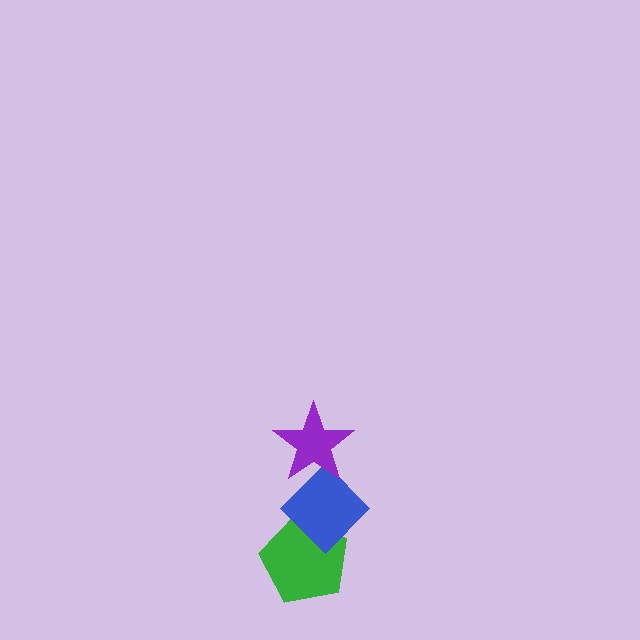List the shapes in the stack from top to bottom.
From top to bottom: the purple star, the blue diamond, the green pentagon.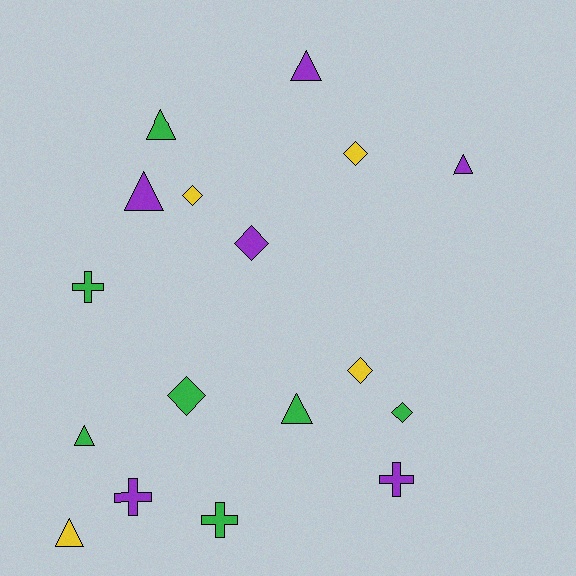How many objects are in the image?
There are 17 objects.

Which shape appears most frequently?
Triangle, with 7 objects.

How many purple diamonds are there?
There is 1 purple diamond.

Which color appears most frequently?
Green, with 7 objects.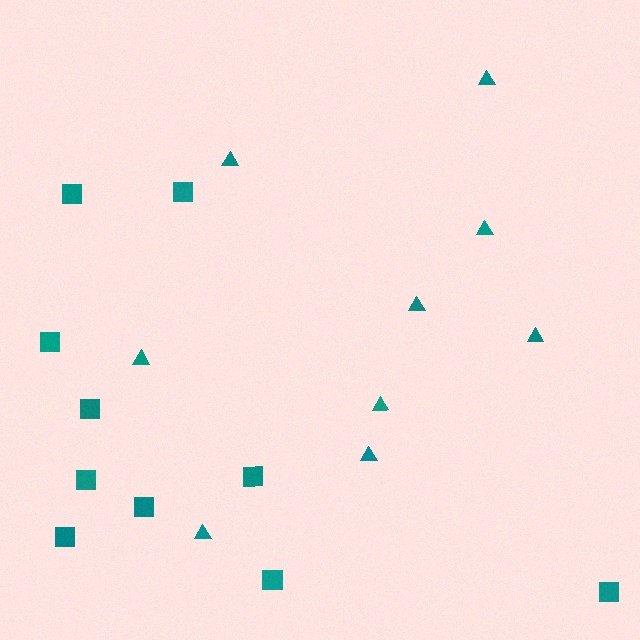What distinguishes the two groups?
There are 2 groups: one group of triangles (9) and one group of squares (10).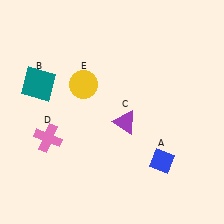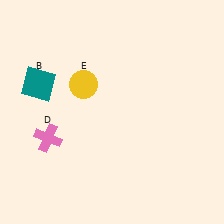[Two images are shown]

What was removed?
The blue diamond (A), the purple triangle (C) were removed in Image 2.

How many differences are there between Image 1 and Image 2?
There are 2 differences between the two images.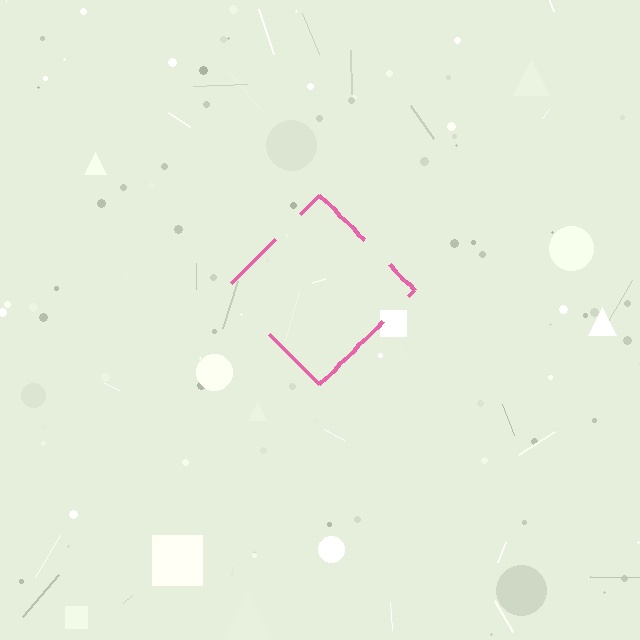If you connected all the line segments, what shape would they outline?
They would outline a diamond.